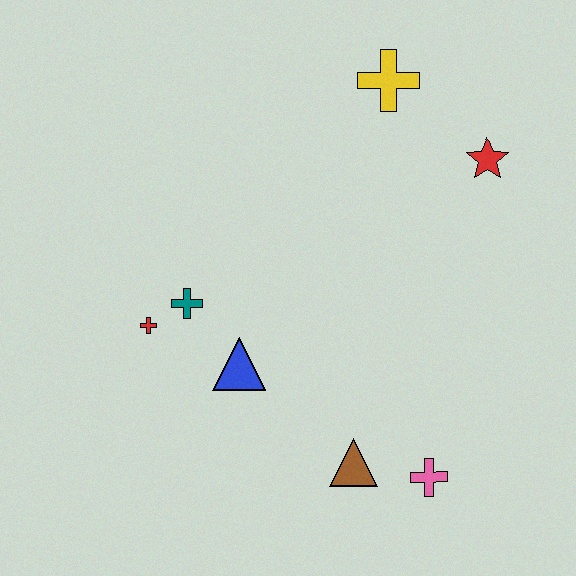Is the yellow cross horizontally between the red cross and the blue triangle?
No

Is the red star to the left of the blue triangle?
No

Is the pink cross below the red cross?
Yes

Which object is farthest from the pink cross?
The yellow cross is farthest from the pink cross.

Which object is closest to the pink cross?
The brown triangle is closest to the pink cross.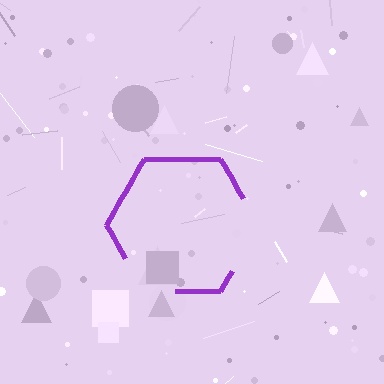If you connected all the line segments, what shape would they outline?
They would outline a hexagon.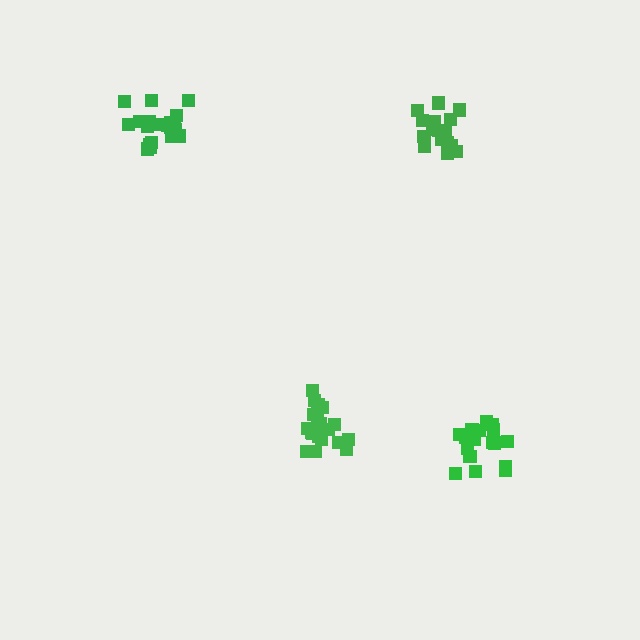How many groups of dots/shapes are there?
There are 4 groups.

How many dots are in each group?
Group 1: 19 dots, Group 2: 18 dots, Group 3: 17 dots, Group 4: 21 dots (75 total).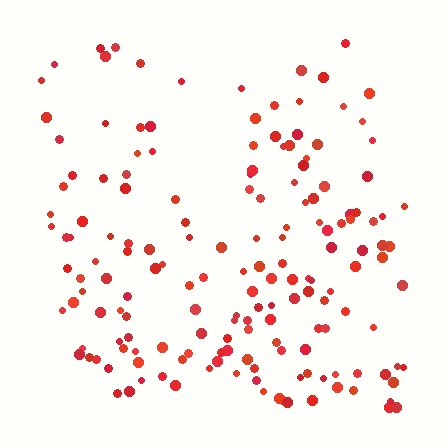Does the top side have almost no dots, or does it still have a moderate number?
Still a moderate number, just noticeably fewer than the bottom.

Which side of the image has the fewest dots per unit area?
The top.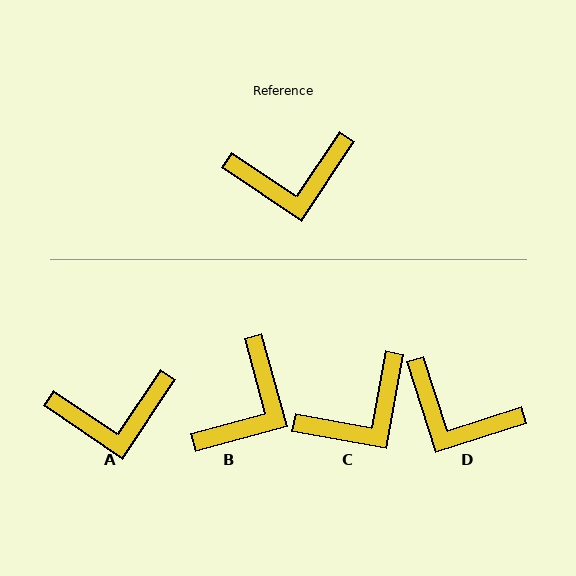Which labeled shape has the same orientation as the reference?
A.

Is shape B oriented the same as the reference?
No, it is off by about 49 degrees.